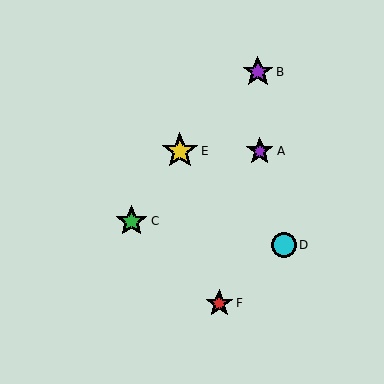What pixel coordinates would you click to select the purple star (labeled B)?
Click at (258, 72) to select the purple star B.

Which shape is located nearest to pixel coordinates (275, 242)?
The cyan circle (labeled D) at (284, 245) is nearest to that location.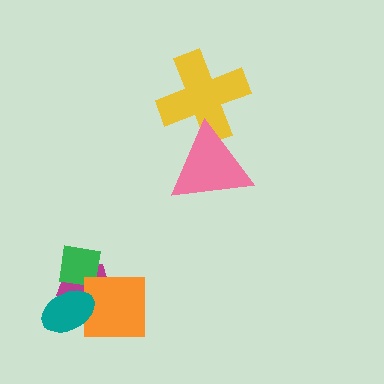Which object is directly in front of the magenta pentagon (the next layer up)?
The green square is directly in front of the magenta pentagon.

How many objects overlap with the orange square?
2 objects overlap with the orange square.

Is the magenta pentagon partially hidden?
Yes, it is partially covered by another shape.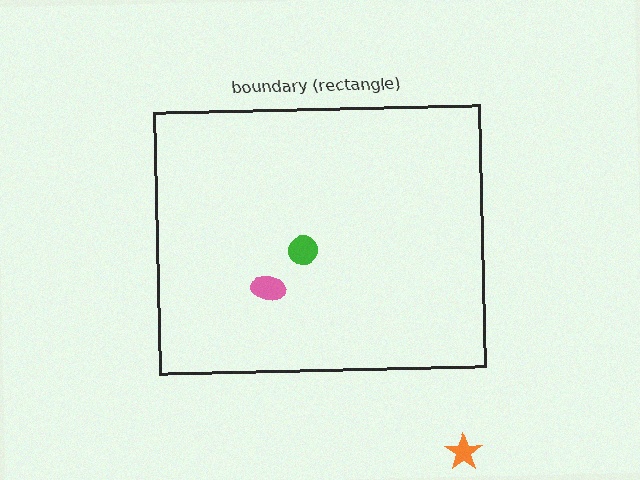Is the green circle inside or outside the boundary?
Inside.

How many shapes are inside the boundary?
2 inside, 1 outside.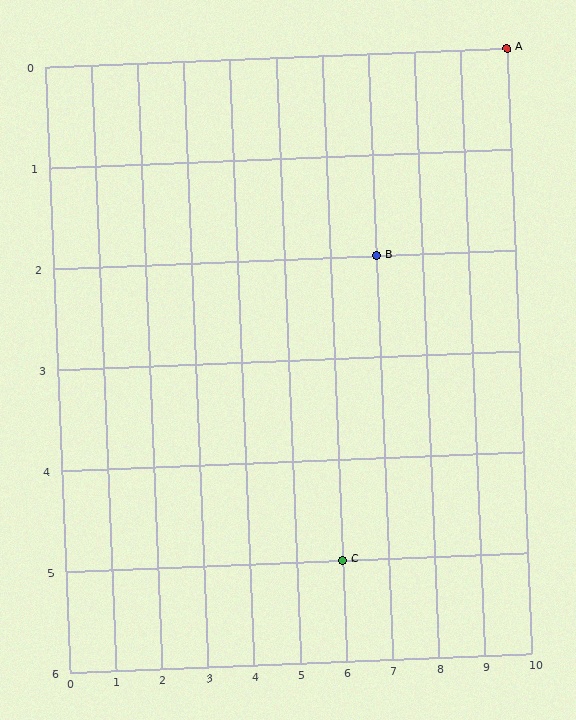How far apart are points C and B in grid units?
Points C and B are 1 column and 3 rows apart (about 3.2 grid units diagonally).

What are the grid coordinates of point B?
Point B is at grid coordinates (7, 2).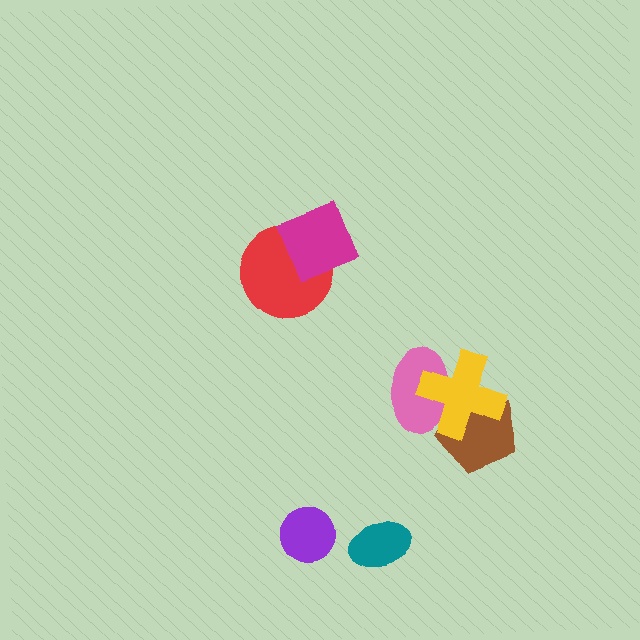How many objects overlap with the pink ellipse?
2 objects overlap with the pink ellipse.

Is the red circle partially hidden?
Yes, it is partially covered by another shape.